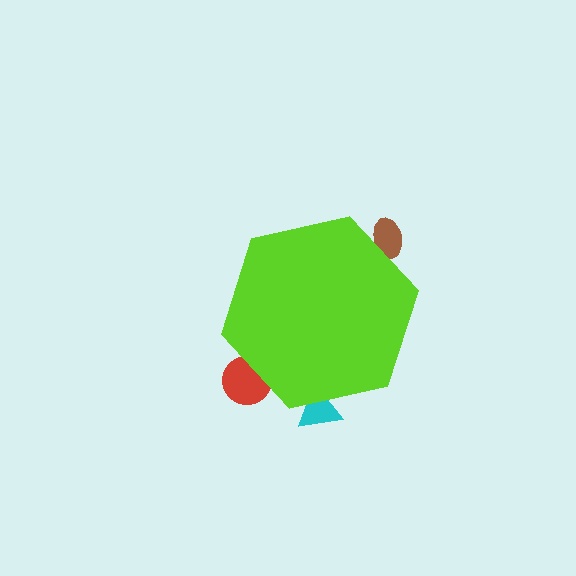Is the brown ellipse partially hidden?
Yes, the brown ellipse is partially hidden behind the lime hexagon.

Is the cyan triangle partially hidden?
Yes, the cyan triangle is partially hidden behind the lime hexagon.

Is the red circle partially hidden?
Yes, the red circle is partially hidden behind the lime hexagon.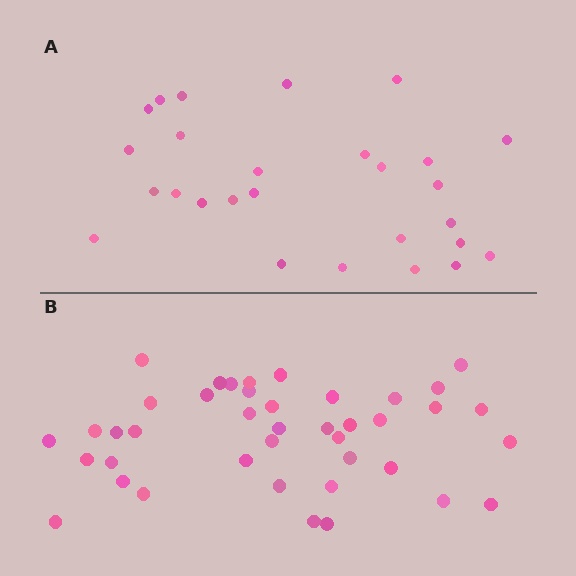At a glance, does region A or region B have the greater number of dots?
Region B (the bottom region) has more dots.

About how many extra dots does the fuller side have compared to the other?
Region B has approximately 15 more dots than region A.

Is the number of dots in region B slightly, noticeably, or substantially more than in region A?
Region B has substantially more. The ratio is roughly 1.5 to 1.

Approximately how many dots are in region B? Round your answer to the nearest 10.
About 40 dots. (The exact count is 41, which rounds to 40.)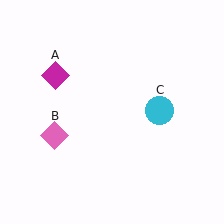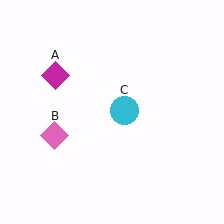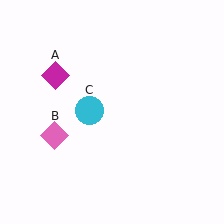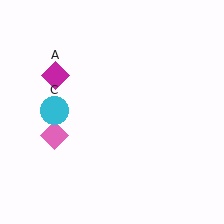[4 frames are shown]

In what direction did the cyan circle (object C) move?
The cyan circle (object C) moved left.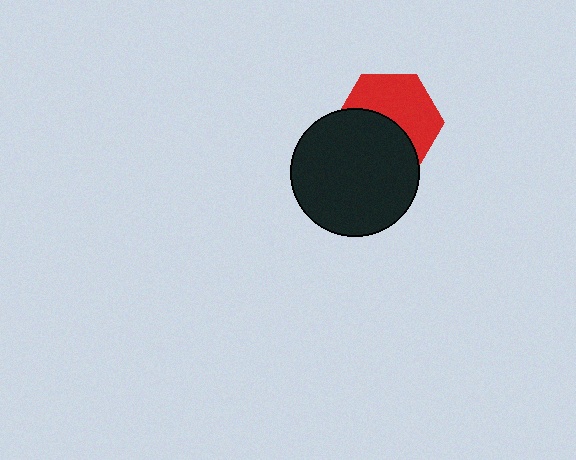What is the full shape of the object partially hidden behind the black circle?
The partially hidden object is a red hexagon.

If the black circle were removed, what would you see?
You would see the complete red hexagon.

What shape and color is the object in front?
The object in front is a black circle.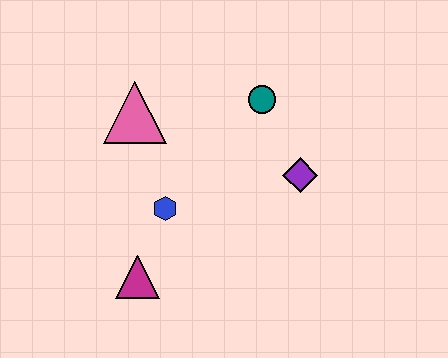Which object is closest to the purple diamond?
The teal circle is closest to the purple diamond.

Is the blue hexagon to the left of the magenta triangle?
No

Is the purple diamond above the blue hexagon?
Yes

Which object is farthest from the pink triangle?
The purple diamond is farthest from the pink triangle.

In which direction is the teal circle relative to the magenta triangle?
The teal circle is above the magenta triangle.